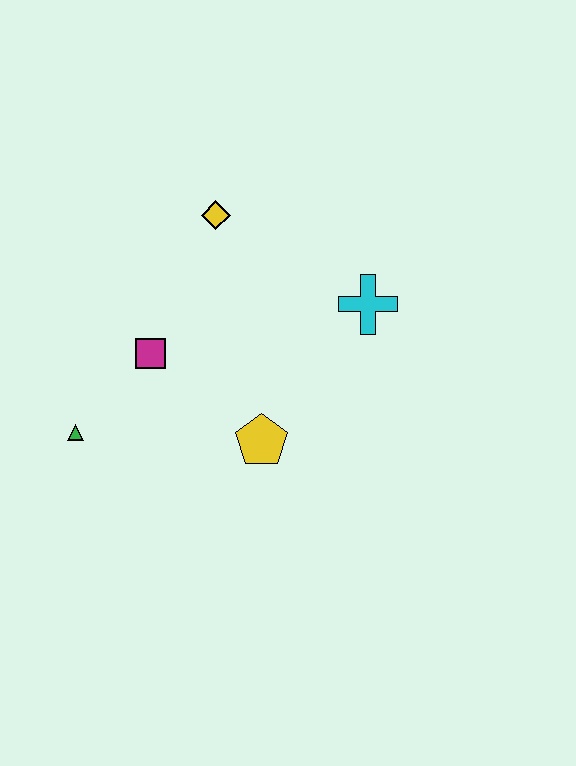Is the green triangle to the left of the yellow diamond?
Yes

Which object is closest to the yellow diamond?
The magenta square is closest to the yellow diamond.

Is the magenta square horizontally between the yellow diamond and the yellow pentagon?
No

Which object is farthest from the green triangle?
The cyan cross is farthest from the green triangle.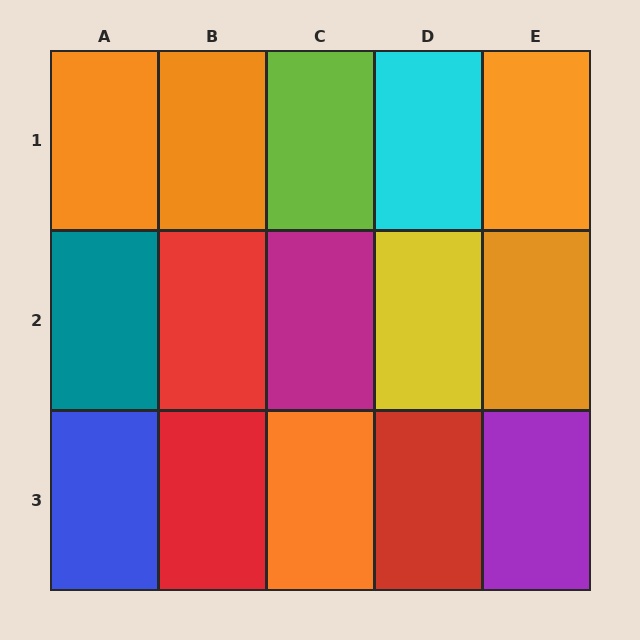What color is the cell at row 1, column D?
Cyan.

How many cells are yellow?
1 cell is yellow.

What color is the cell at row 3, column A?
Blue.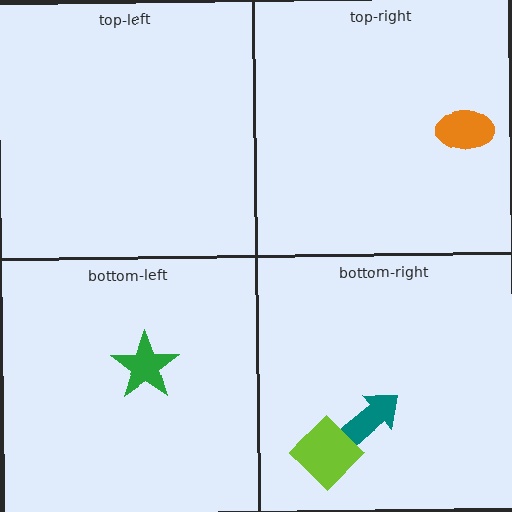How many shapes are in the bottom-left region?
1.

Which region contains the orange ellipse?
The top-right region.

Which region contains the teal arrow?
The bottom-right region.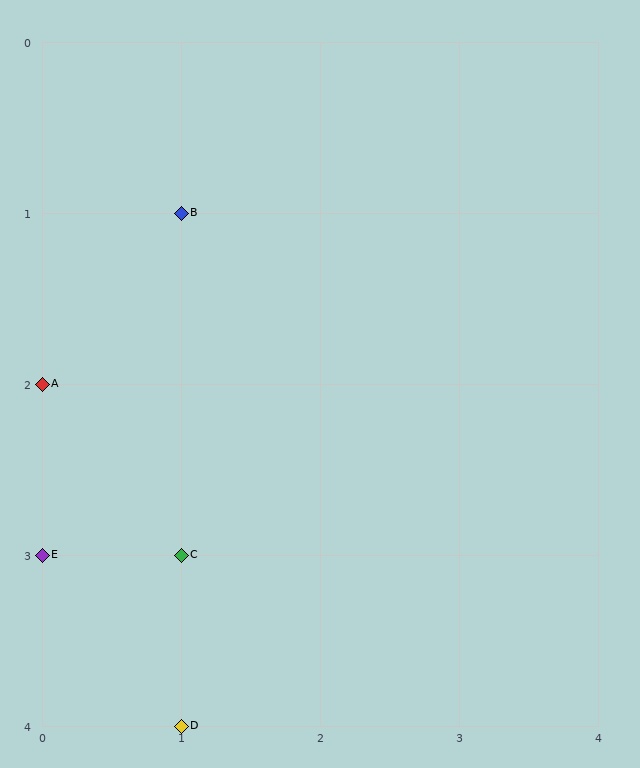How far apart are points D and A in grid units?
Points D and A are 1 column and 2 rows apart (about 2.2 grid units diagonally).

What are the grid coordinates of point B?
Point B is at grid coordinates (1, 1).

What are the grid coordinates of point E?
Point E is at grid coordinates (0, 3).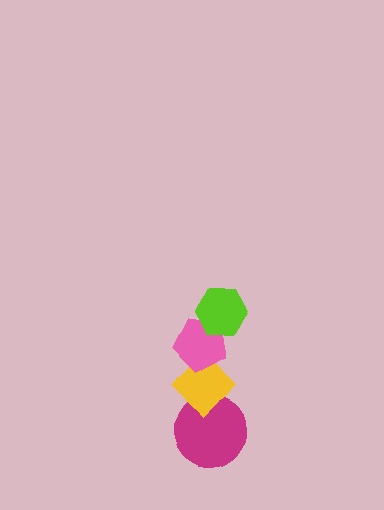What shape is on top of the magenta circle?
The yellow diamond is on top of the magenta circle.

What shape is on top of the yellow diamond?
The pink pentagon is on top of the yellow diamond.